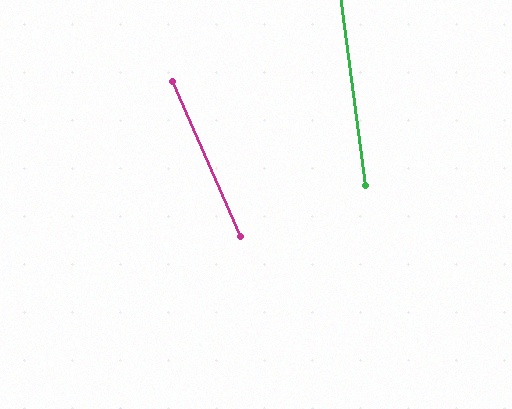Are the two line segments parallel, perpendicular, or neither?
Neither parallel nor perpendicular — they differ by about 16°.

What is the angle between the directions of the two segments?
Approximately 16 degrees.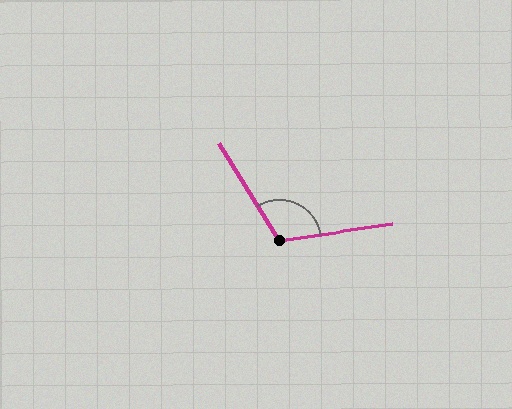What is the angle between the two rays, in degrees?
Approximately 114 degrees.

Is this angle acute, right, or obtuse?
It is obtuse.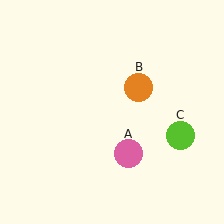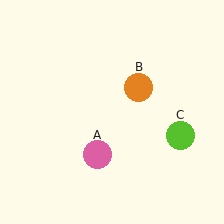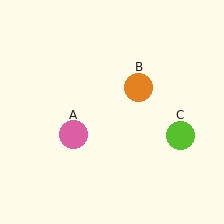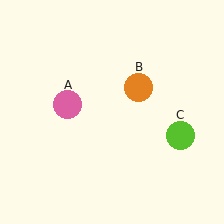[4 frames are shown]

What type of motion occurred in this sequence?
The pink circle (object A) rotated clockwise around the center of the scene.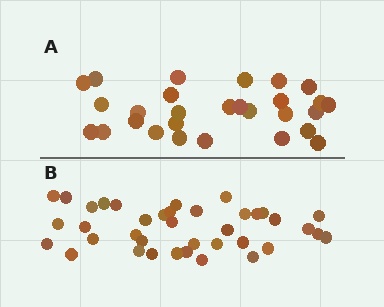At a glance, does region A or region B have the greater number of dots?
Region B (the bottom region) has more dots.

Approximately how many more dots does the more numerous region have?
Region B has roughly 10 or so more dots than region A.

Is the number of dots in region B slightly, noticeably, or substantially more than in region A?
Region B has noticeably more, but not dramatically so. The ratio is roughly 1.4 to 1.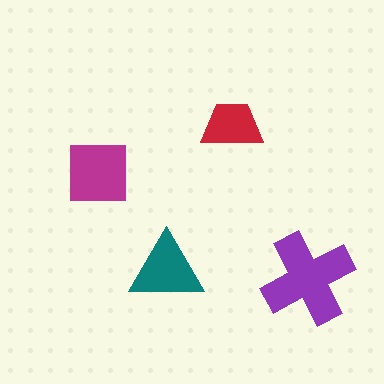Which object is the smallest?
The red trapezoid.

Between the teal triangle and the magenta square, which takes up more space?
The magenta square.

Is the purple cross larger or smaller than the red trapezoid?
Larger.